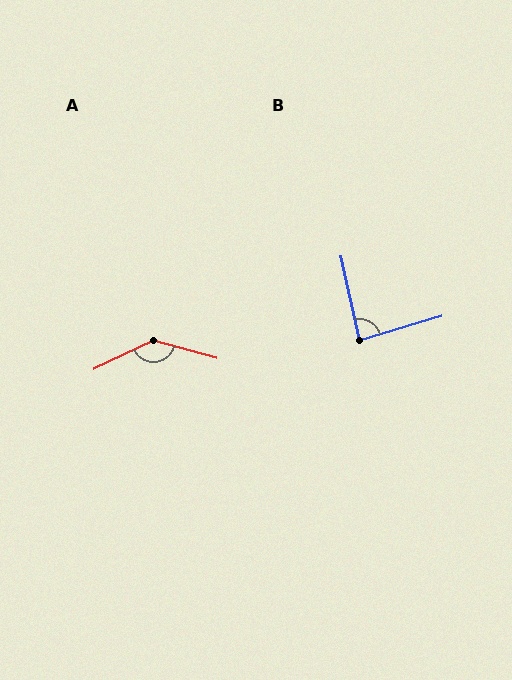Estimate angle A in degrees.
Approximately 139 degrees.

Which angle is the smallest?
B, at approximately 86 degrees.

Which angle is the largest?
A, at approximately 139 degrees.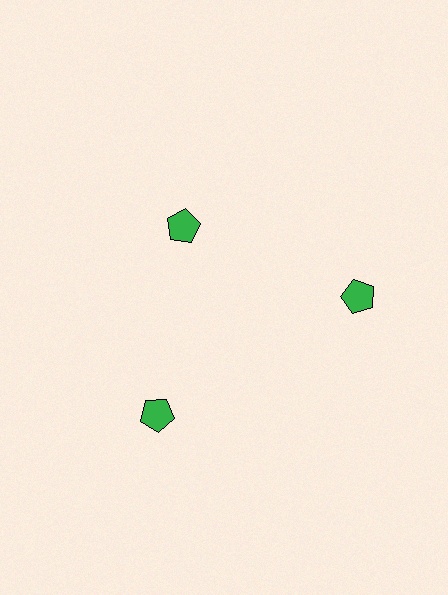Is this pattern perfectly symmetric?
No. The 3 green pentagons are arranged in a ring, but one element near the 11 o'clock position is pulled inward toward the center, breaking the 3-fold rotational symmetry.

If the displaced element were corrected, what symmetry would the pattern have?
It would have 3-fold rotational symmetry — the pattern would map onto itself every 120 degrees.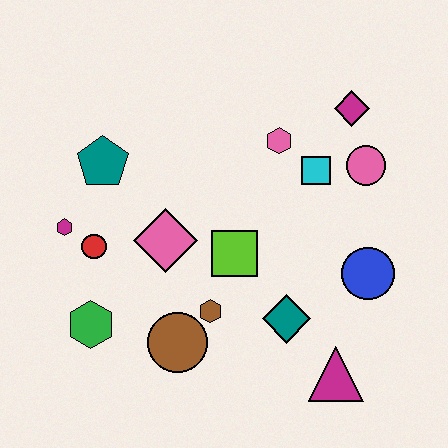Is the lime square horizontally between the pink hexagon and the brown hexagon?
Yes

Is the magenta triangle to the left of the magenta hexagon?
No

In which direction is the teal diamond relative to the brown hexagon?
The teal diamond is to the right of the brown hexagon.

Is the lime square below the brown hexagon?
No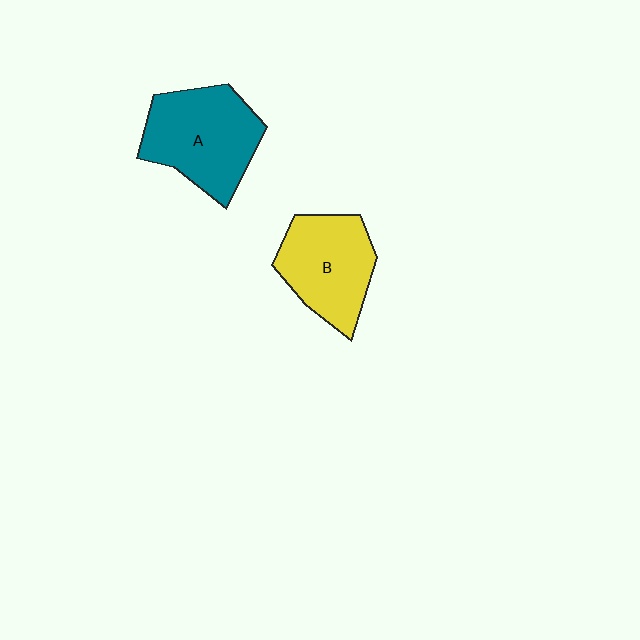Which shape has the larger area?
Shape A (teal).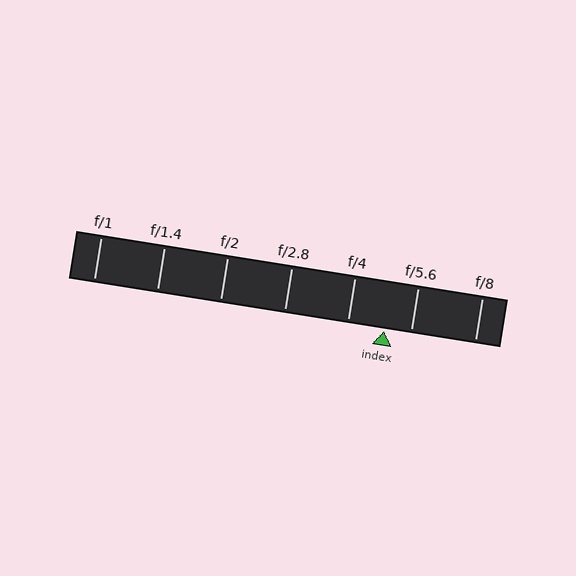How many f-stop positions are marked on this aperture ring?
There are 7 f-stop positions marked.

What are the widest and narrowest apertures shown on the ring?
The widest aperture shown is f/1 and the narrowest is f/8.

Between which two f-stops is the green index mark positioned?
The index mark is between f/4 and f/5.6.